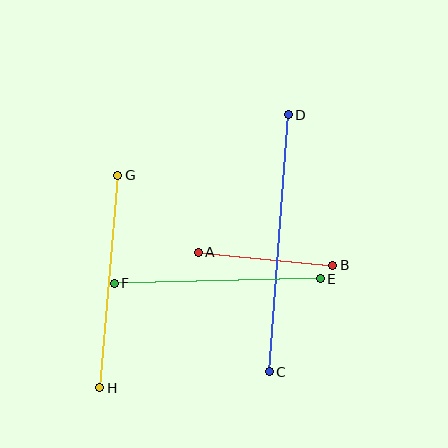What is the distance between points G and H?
The distance is approximately 214 pixels.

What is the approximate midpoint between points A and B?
The midpoint is at approximately (266, 259) pixels.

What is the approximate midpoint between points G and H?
The midpoint is at approximately (109, 282) pixels.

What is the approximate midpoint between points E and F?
The midpoint is at approximately (217, 281) pixels.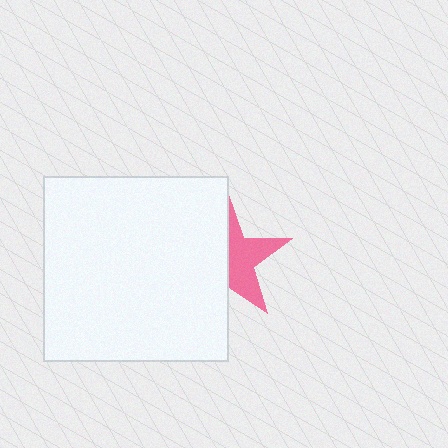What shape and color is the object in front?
The object in front is a white square.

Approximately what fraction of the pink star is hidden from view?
Roughly 53% of the pink star is hidden behind the white square.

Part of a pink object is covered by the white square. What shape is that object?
It is a star.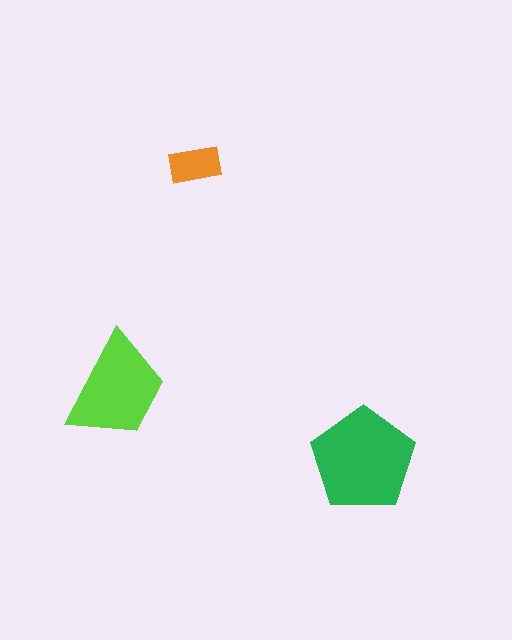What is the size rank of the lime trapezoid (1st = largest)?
2nd.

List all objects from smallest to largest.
The orange rectangle, the lime trapezoid, the green pentagon.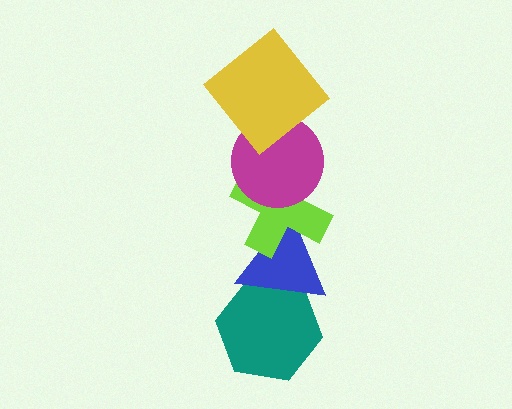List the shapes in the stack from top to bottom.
From top to bottom: the yellow diamond, the magenta circle, the lime cross, the blue triangle, the teal hexagon.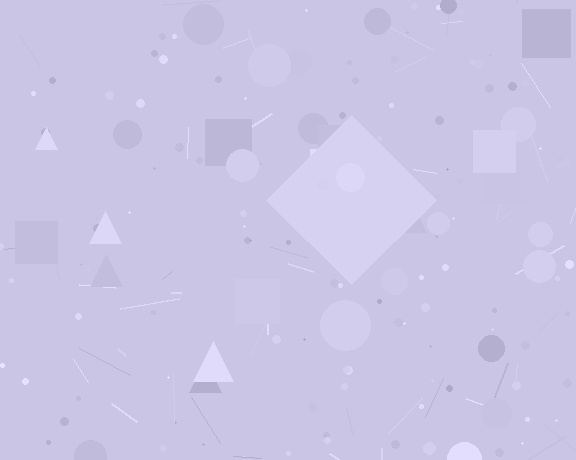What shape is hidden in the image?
A diamond is hidden in the image.